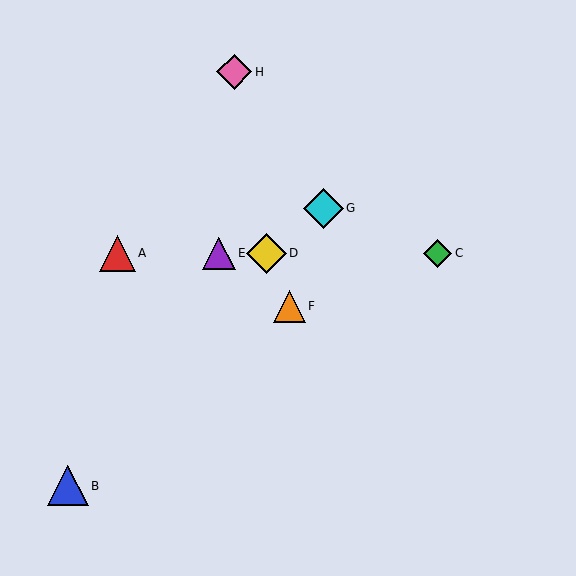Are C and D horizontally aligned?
Yes, both are at y≈253.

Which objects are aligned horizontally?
Objects A, C, D, E are aligned horizontally.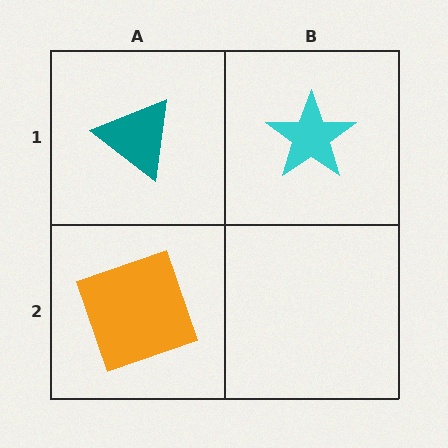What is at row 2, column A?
An orange square.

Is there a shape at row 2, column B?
No, that cell is empty.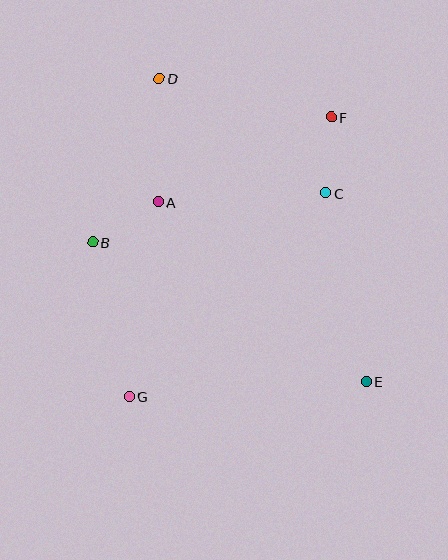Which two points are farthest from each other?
Points D and E are farthest from each other.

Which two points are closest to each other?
Points C and F are closest to each other.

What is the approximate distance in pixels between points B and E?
The distance between B and E is approximately 307 pixels.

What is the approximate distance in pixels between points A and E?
The distance between A and E is approximately 274 pixels.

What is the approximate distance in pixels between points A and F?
The distance between A and F is approximately 192 pixels.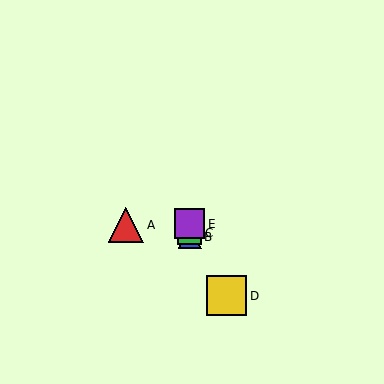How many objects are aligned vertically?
3 objects (B, C, E) are aligned vertically.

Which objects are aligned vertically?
Objects B, C, E are aligned vertically.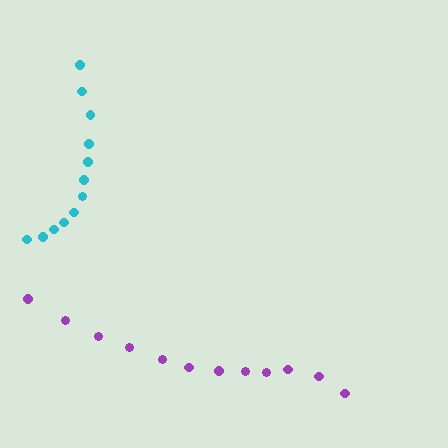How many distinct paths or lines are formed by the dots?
There are 2 distinct paths.